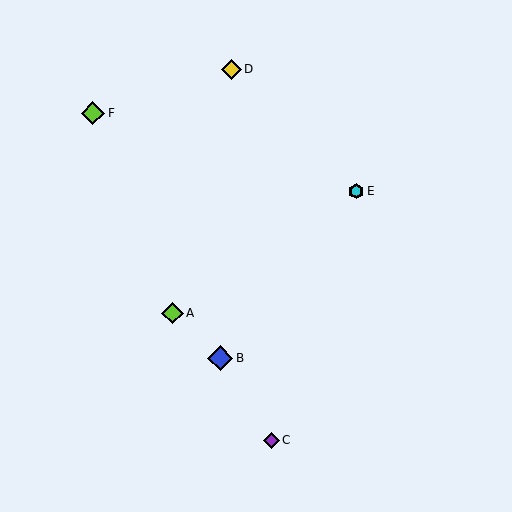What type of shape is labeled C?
Shape C is a purple diamond.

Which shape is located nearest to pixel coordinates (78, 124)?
The lime diamond (labeled F) at (93, 113) is nearest to that location.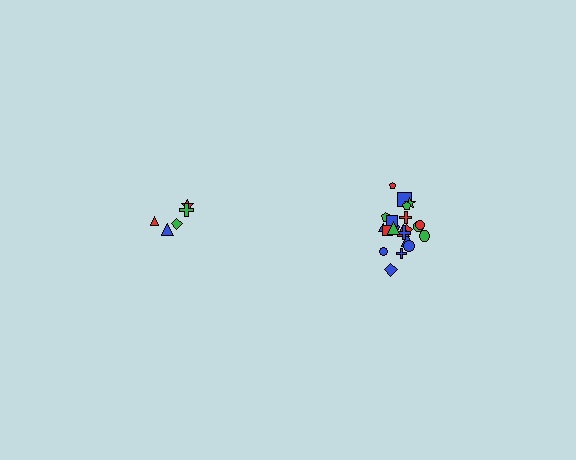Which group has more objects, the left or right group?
The right group.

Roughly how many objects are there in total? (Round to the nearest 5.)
Roughly 25 objects in total.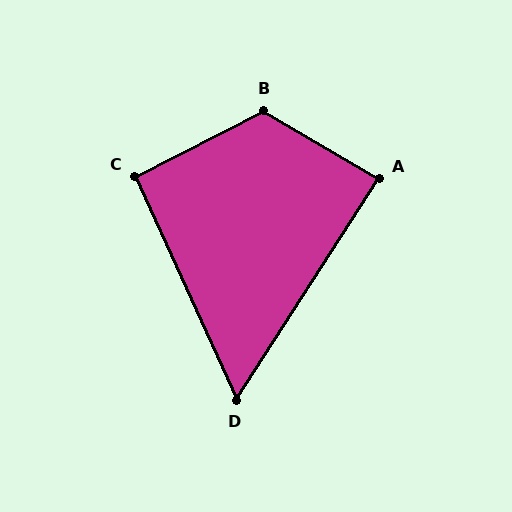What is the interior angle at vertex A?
Approximately 88 degrees (approximately right).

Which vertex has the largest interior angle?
B, at approximately 123 degrees.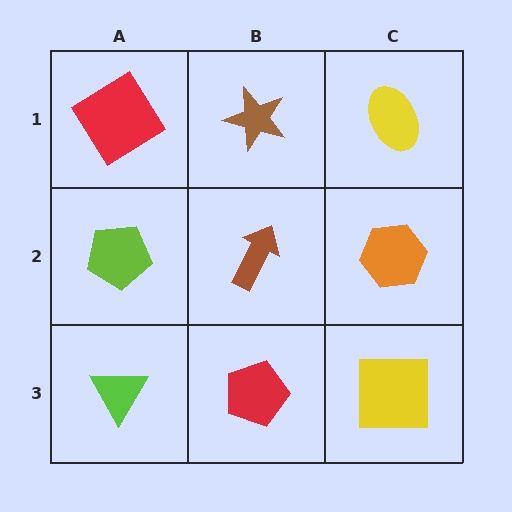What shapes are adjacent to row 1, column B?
A brown arrow (row 2, column B), a red diamond (row 1, column A), a yellow ellipse (row 1, column C).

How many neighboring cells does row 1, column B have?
3.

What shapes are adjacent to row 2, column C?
A yellow ellipse (row 1, column C), a yellow square (row 3, column C), a brown arrow (row 2, column B).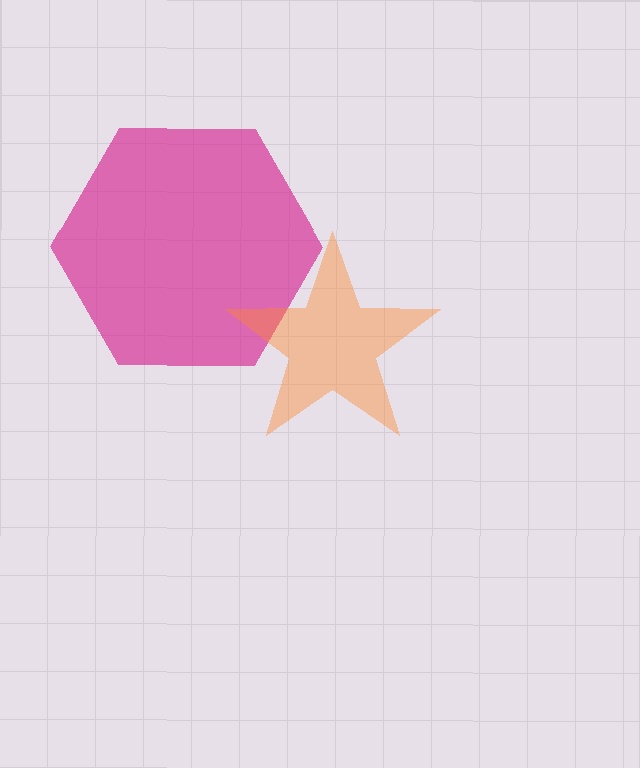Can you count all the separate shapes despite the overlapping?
Yes, there are 2 separate shapes.